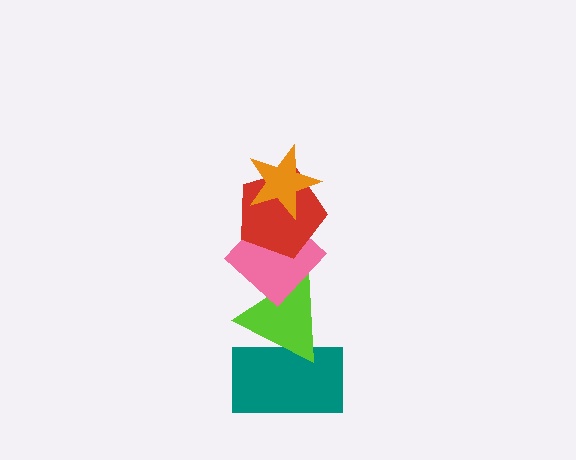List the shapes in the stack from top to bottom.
From top to bottom: the orange star, the red pentagon, the pink diamond, the lime triangle, the teal rectangle.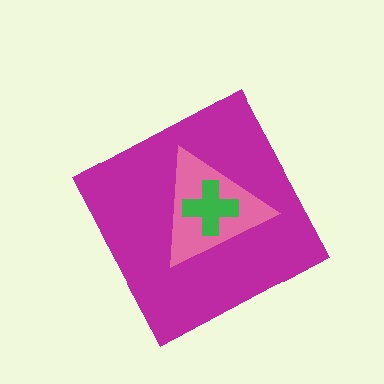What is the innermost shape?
The green cross.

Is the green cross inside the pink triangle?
Yes.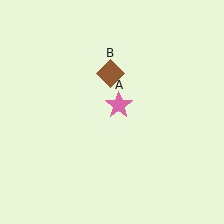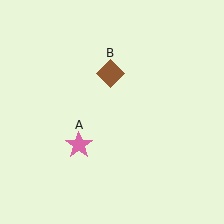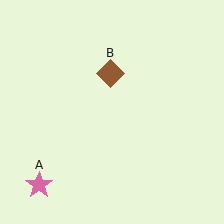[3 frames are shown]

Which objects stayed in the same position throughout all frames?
Brown diamond (object B) remained stationary.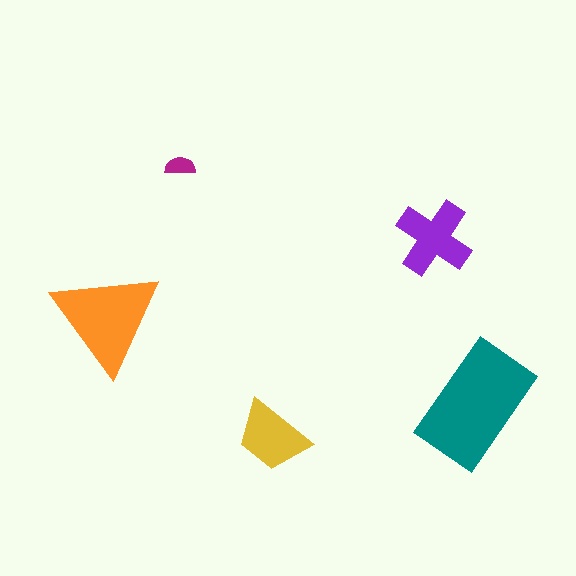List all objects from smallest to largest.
The magenta semicircle, the yellow trapezoid, the purple cross, the orange triangle, the teal rectangle.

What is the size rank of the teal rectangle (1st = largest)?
1st.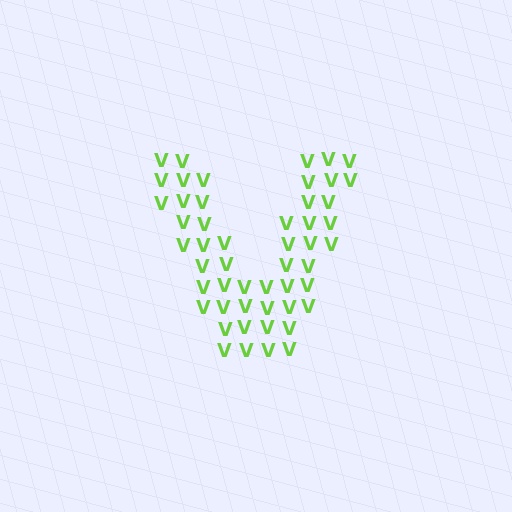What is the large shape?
The large shape is the letter V.